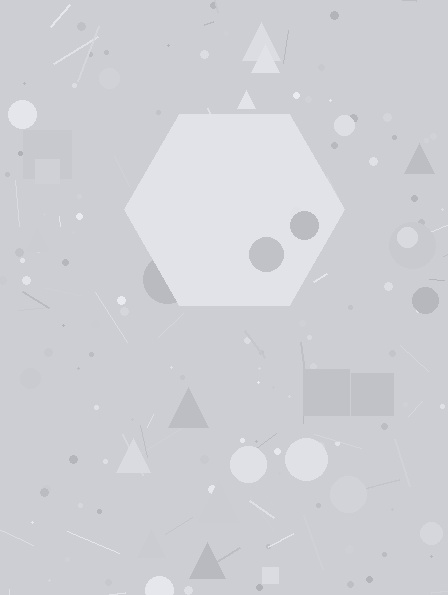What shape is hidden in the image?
A hexagon is hidden in the image.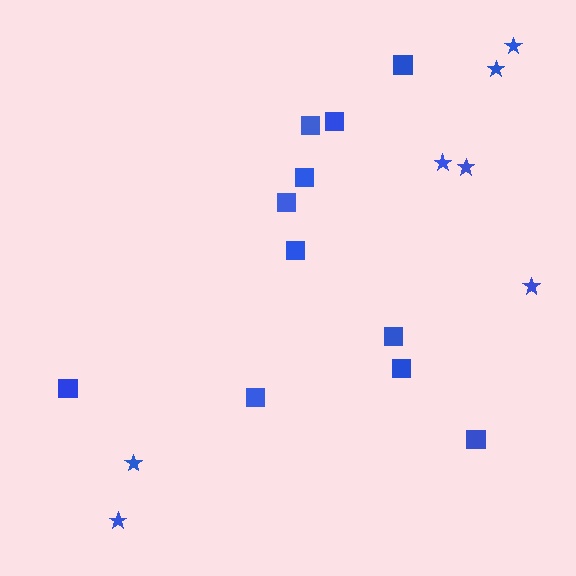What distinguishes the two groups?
There are 2 groups: one group of stars (7) and one group of squares (11).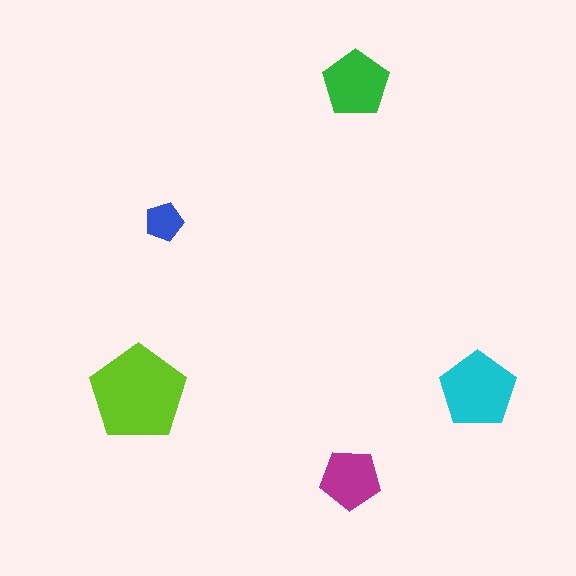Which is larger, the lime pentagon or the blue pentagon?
The lime one.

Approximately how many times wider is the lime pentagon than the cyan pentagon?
About 1.5 times wider.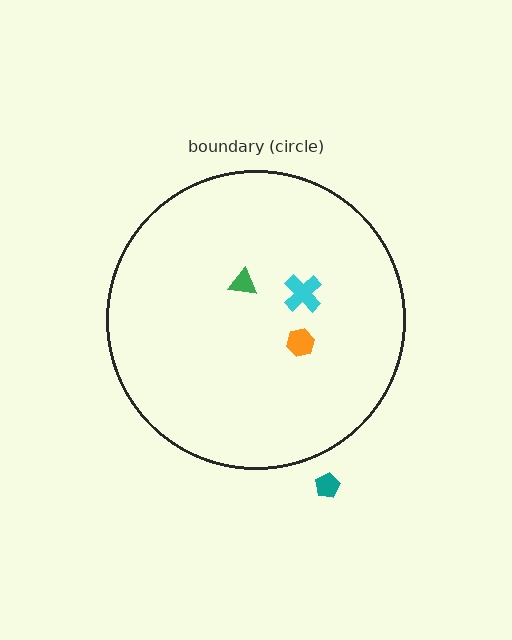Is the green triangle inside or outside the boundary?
Inside.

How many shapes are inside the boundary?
3 inside, 1 outside.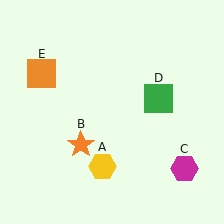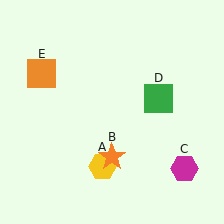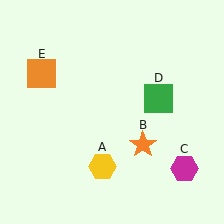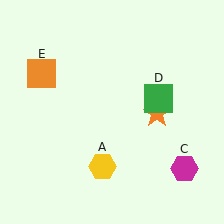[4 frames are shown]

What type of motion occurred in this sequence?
The orange star (object B) rotated counterclockwise around the center of the scene.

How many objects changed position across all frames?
1 object changed position: orange star (object B).